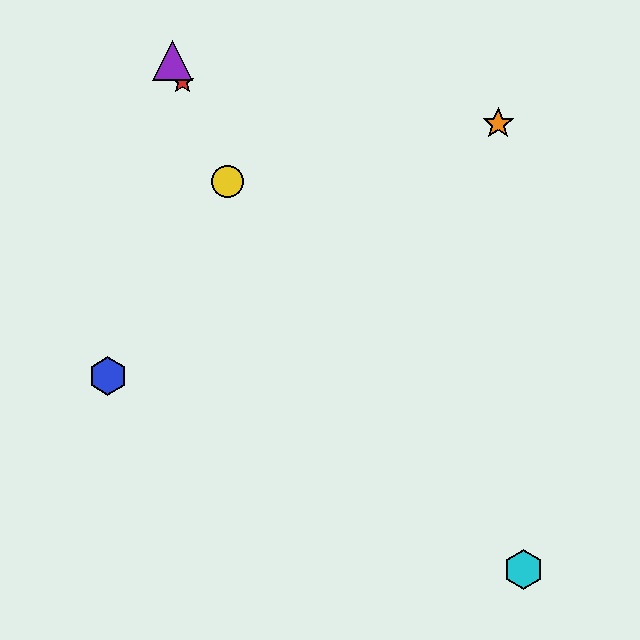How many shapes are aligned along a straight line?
4 shapes (the red star, the green circle, the yellow circle, the purple triangle) are aligned along a straight line.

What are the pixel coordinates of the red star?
The red star is at (183, 82).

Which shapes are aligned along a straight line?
The red star, the green circle, the yellow circle, the purple triangle are aligned along a straight line.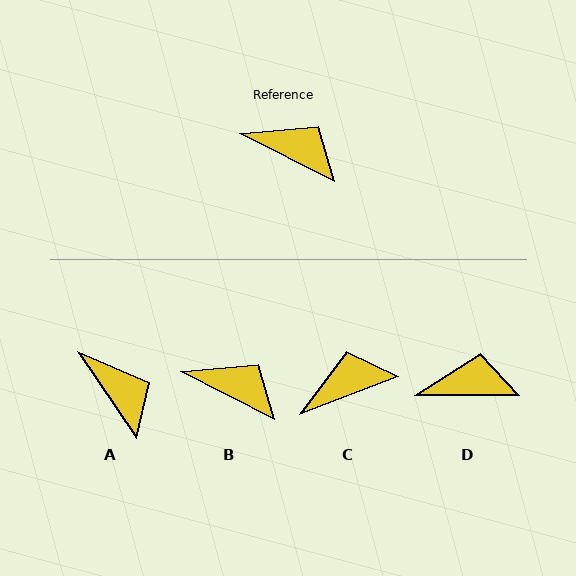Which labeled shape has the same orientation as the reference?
B.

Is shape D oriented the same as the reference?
No, it is off by about 27 degrees.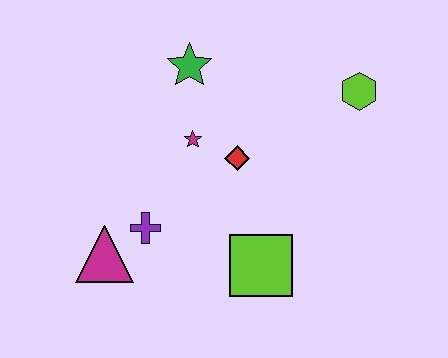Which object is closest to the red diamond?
The magenta star is closest to the red diamond.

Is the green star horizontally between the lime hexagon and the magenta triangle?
Yes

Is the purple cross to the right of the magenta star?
No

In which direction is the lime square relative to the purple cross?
The lime square is to the right of the purple cross.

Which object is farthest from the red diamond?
The magenta triangle is farthest from the red diamond.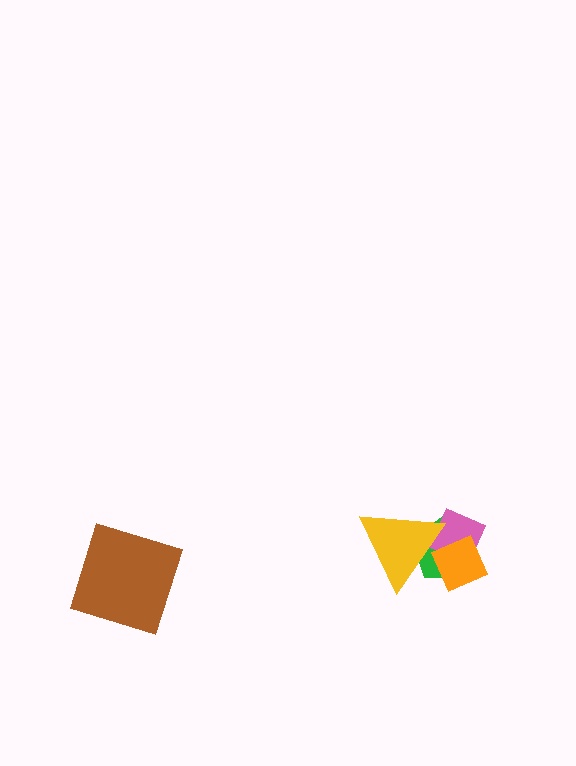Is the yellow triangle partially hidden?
Yes, it is partially covered by another shape.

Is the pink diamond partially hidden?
Yes, it is partially covered by another shape.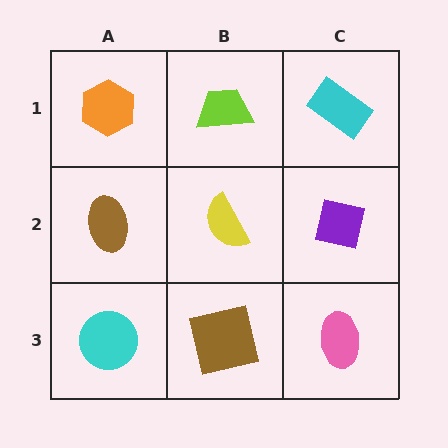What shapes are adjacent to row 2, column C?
A cyan rectangle (row 1, column C), a pink ellipse (row 3, column C), a yellow semicircle (row 2, column B).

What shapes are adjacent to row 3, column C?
A purple square (row 2, column C), a brown square (row 3, column B).